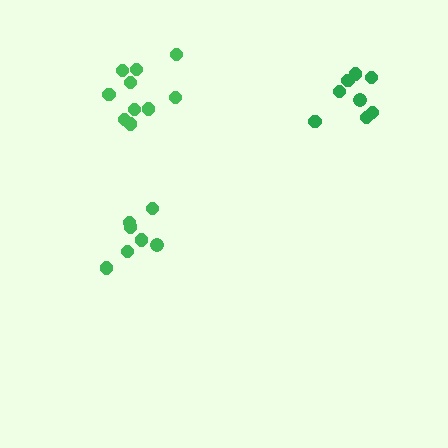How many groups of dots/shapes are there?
There are 3 groups.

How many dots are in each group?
Group 1: 7 dots, Group 2: 8 dots, Group 3: 10 dots (25 total).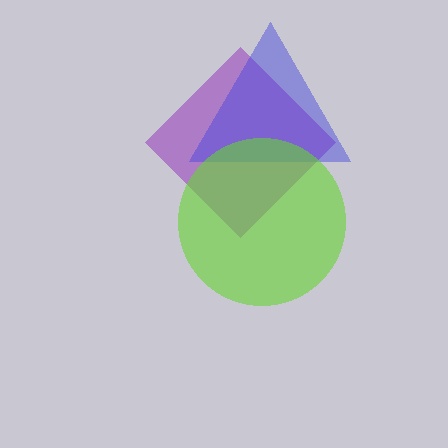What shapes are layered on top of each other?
The layered shapes are: a purple diamond, a blue triangle, a lime circle.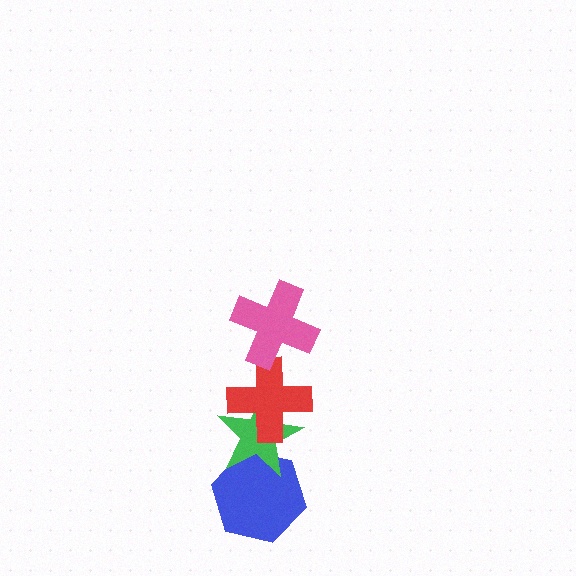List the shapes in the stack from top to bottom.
From top to bottom: the pink cross, the red cross, the green star, the blue hexagon.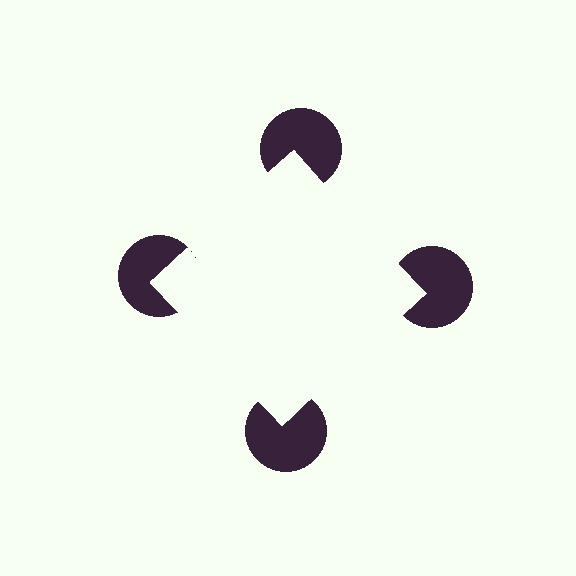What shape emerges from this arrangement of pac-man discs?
An illusory square — its edges are inferred from the aligned wedge cuts in the pac-man discs, not physically drawn.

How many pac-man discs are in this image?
There are 4 — one at each vertex of the illusory square.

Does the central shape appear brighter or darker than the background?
It typically appears slightly brighter than the background, even though no actual brightness change is drawn.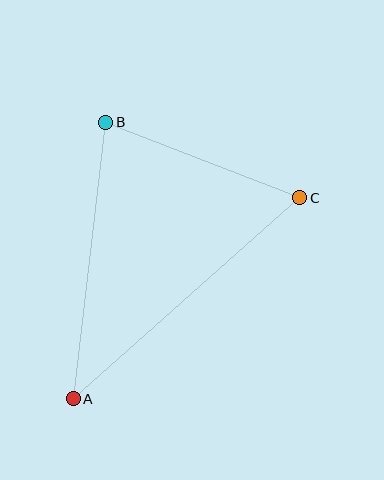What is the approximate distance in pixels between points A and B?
The distance between A and B is approximately 279 pixels.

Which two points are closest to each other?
Points B and C are closest to each other.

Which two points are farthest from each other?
Points A and C are farthest from each other.